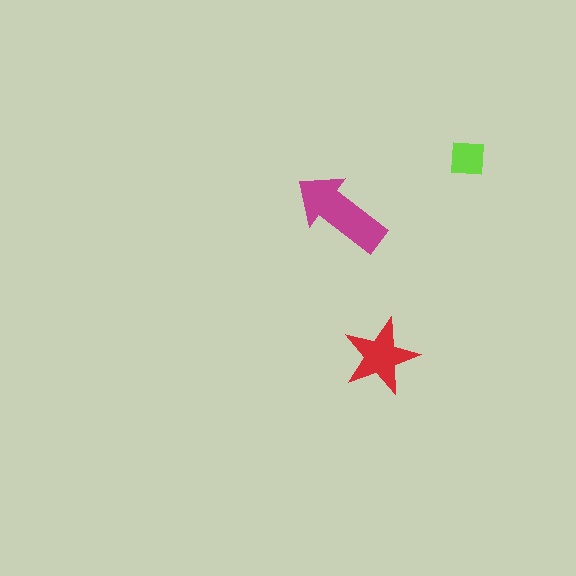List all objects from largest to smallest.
The magenta arrow, the red star, the lime square.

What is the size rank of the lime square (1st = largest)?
3rd.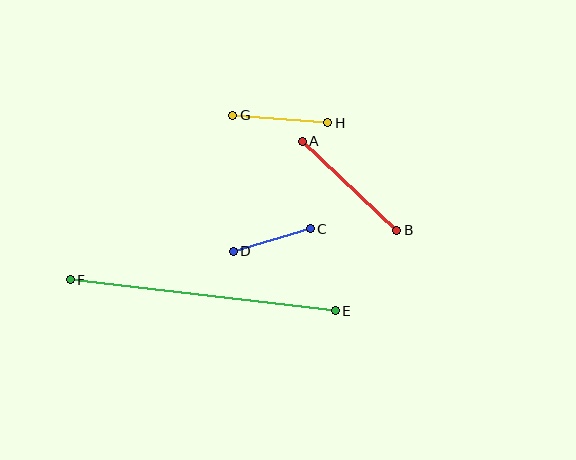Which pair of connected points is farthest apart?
Points E and F are farthest apart.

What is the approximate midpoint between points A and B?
The midpoint is at approximately (350, 186) pixels.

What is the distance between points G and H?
The distance is approximately 95 pixels.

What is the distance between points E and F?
The distance is approximately 267 pixels.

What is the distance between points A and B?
The distance is approximately 130 pixels.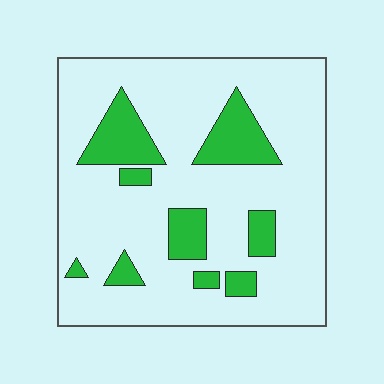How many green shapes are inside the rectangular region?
9.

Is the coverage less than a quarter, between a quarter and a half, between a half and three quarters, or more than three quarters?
Less than a quarter.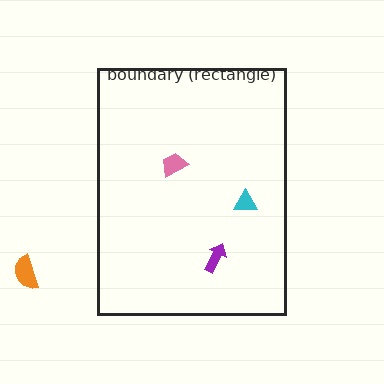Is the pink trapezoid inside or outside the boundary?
Inside.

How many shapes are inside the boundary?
3 inside, 1 outside.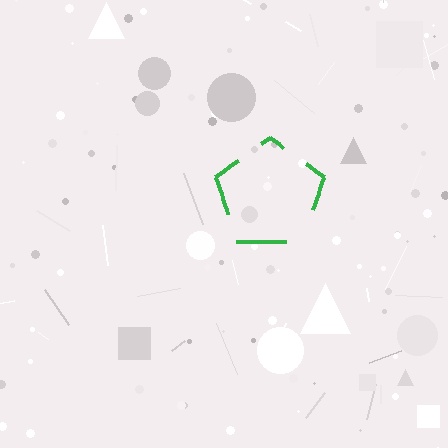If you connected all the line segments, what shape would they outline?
They would outline a pentagon.